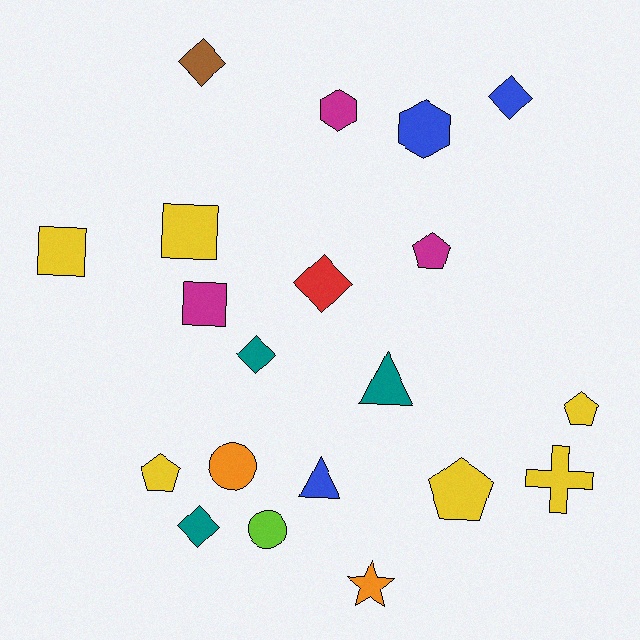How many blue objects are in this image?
There are 3 blue objects.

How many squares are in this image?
There are 3 squares.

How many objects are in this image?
There are 20 objects.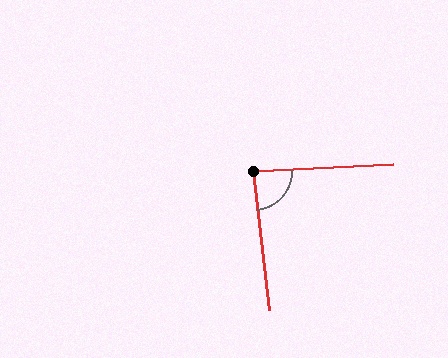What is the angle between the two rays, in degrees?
Approximately 86 degrees.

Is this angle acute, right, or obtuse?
It is approximately a right angle.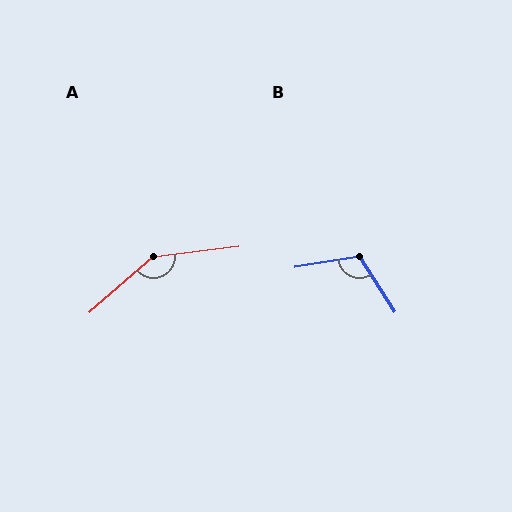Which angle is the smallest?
B, at approximately 113 degrees.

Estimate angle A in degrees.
Approximately 145 degrees.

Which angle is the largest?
A, at approximately 145 degrees.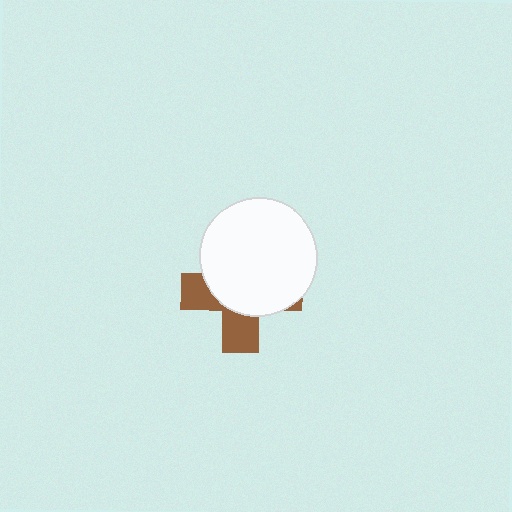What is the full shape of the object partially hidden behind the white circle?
The partially hidden object is a brown cross.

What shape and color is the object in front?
The object in front is a white circle.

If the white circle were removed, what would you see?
You would see the complete brown cross.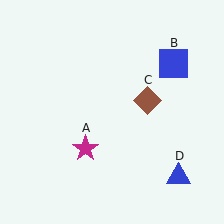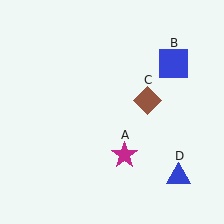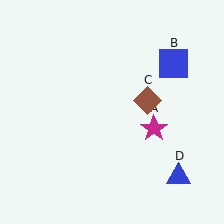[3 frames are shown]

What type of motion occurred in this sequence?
The magenta star (object A) rotated counterclockwise around the center of the scene.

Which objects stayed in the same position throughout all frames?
Blue square (object B) and brown diamond (object C) and blue triangle (object D) remained stationary.